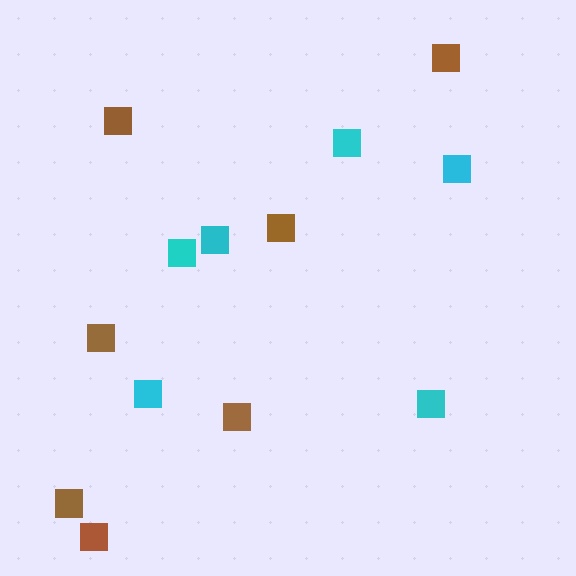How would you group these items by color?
There are 2 groups: one group of cyan squares (6) and one group of brown squares (7).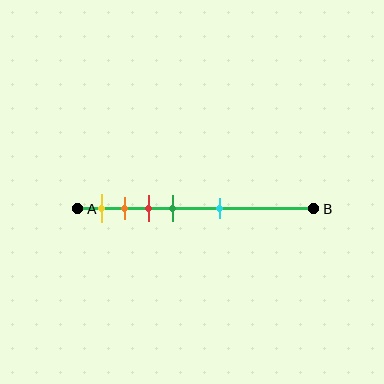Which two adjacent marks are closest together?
The orange and red marks are the closest adjacent pair.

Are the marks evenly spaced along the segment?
No, the marks are not evenly spaced.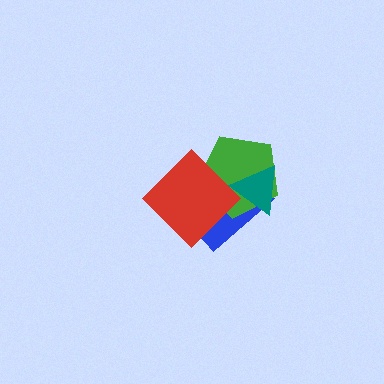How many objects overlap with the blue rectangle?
3 objects overlap with the blue rectangle.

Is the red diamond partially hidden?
No, no other shape covers it.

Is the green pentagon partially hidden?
Yes, it is partially covered by another shape.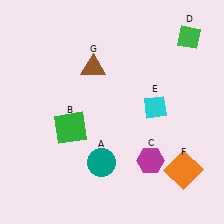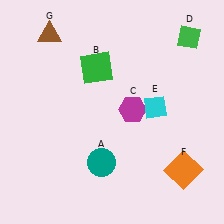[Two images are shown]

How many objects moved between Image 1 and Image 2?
3 objects moved between the two images.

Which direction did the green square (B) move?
The green square (B) moved up.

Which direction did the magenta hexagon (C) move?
The magenta hexagon (C) moved up.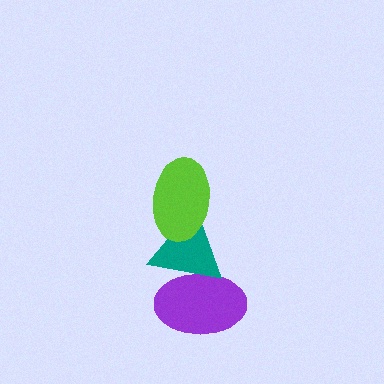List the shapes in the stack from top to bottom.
From top to bottom: the lime ellipse, the teal triangle, the purple ellipse.